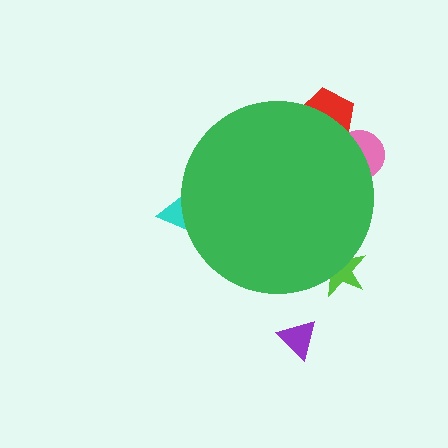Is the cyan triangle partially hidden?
Yes, the cyan triangle is partially hidden behind the green circle.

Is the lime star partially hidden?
Yes, the lime star is partially hidden behind the green circle.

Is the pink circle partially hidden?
Yes, the pink circle is partially hidden behind the green circle.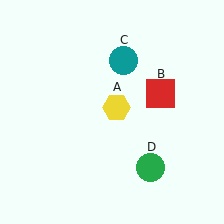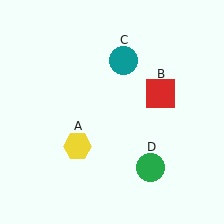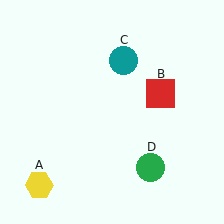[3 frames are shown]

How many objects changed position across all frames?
1 object changed position: yellow hexagon (object A).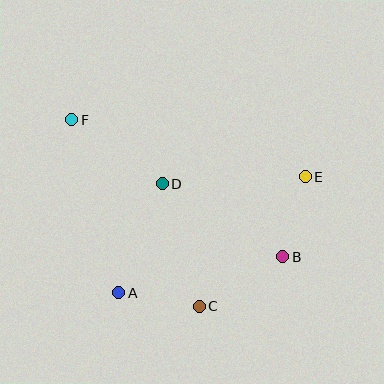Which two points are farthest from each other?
Points B and F are farthest from each other.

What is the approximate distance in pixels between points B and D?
The distance between B and D is approximately 141 pixels.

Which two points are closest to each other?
Points A and C are closest to each other.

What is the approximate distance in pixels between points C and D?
The distance between C and D is approximately 128 pixels.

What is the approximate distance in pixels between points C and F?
The distance between C and F is approximately 226 pixels.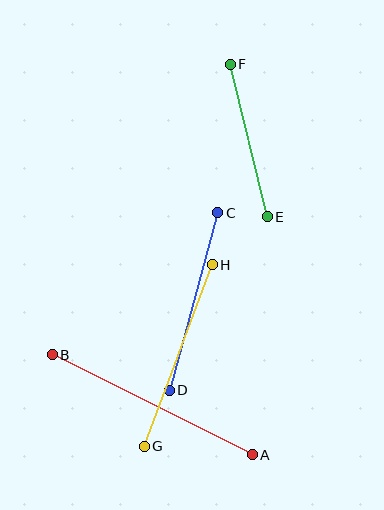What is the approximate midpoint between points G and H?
The midpoint is at approximately (178, 356) pixels.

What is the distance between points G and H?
The distance is approximately 194 pixels.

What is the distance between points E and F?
The distance is approximately 157 pixels.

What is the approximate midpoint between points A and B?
The midpoint is at approximately (152, 405) pixels.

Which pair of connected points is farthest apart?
Points A and B are farthest apart.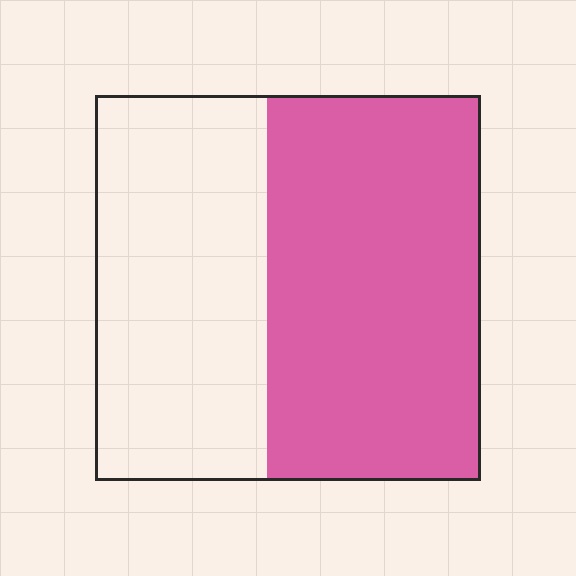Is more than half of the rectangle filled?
Yes.